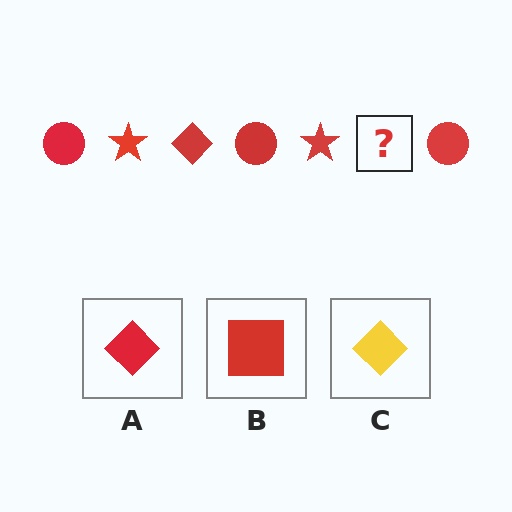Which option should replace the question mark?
Option A.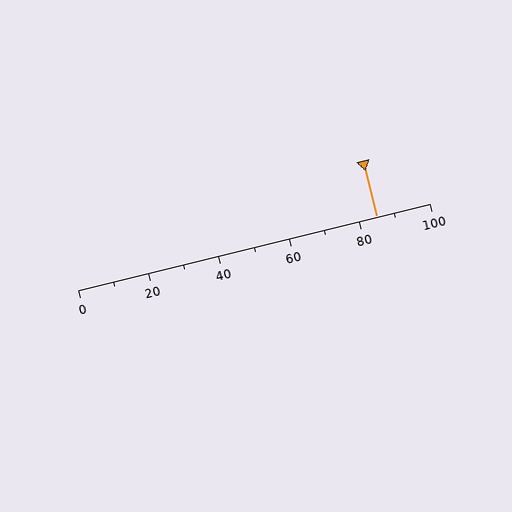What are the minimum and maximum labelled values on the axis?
The axis runs from 0 to 100.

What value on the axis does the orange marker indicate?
The marker indicates approximately 85.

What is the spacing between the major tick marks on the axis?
The major ticks are spaced 20 apart.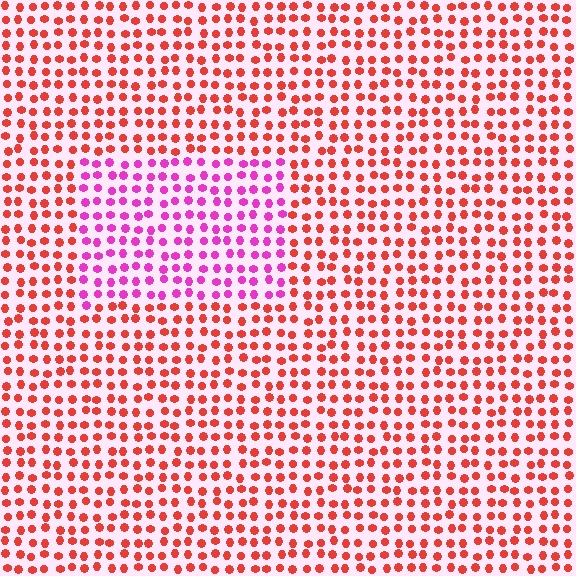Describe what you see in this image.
The image is filled with small red elements in a uniform arrangement. A rectangle-shaped region is visible where the elements are tinted to a slightly different hue, forming a subtle color boundary.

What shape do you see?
I see a rectangle.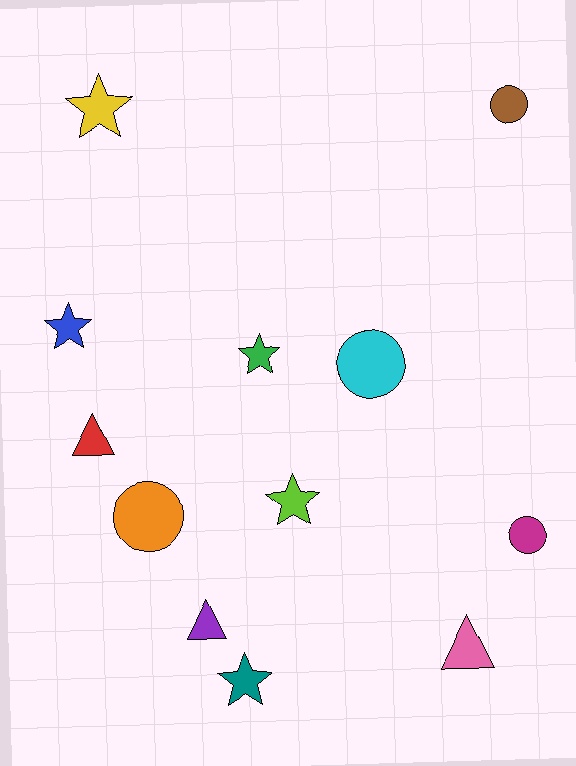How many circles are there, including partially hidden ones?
There are 4 circles.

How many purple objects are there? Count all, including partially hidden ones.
There is 1 purple object.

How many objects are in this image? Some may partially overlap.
There are 12 objects.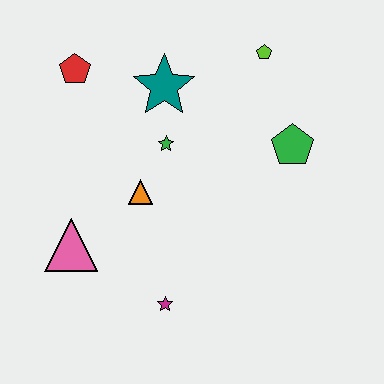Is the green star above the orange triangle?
Yes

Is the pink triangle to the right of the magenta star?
No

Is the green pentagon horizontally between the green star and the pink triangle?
No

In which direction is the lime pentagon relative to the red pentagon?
The lime pentagon is to the right of the red pentagon.